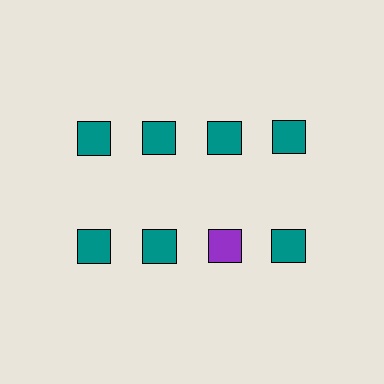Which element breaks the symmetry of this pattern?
The purple square in the second row, center column breaks the symmetry. All other shapes are teal squares.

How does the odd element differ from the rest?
It has a different color: purple instead of teal.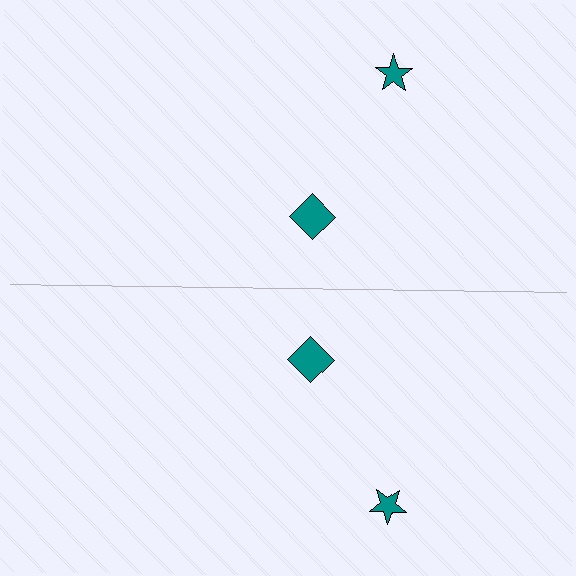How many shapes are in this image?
There are 4 shapes in this image.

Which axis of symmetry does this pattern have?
The pattern has a horizontal axis of symmetry running through the center of the image.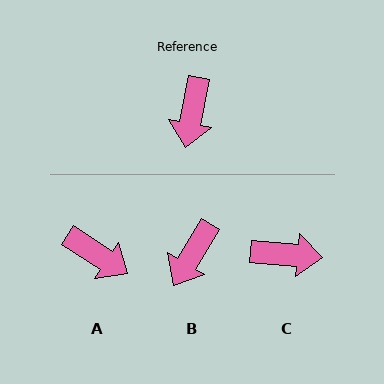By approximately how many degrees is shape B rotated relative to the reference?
Approximately 21 degrees clockwise.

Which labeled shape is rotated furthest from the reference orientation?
C, about 96 degrees away.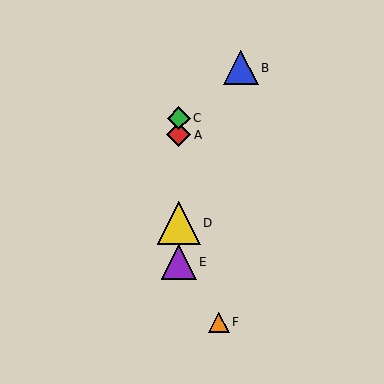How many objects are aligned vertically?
4 objects (A, C, D, E) are aligned vertically.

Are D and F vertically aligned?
No, D is at x≈179 and F is at x≈219.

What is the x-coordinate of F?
Object F is at x≈219.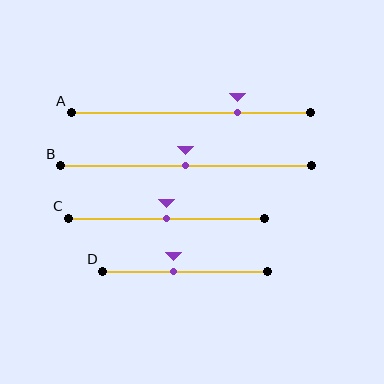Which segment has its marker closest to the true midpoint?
Segment B has its marker closest to the true midpoint.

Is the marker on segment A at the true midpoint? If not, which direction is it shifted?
No, the marker on segment A is shifted to the right by about 19% of the segment length.